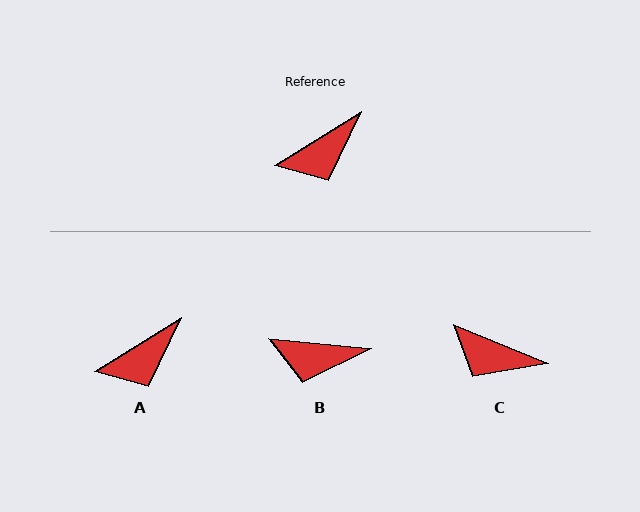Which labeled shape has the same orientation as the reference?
A.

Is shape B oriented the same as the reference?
No, it is off by about 37 degrees.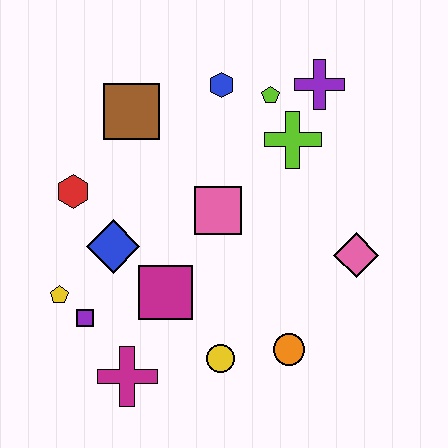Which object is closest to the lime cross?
The lime pentagon is closest to the lime cross.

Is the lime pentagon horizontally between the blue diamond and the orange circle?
Yes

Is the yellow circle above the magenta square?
No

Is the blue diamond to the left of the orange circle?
Yes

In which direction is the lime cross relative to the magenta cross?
The lime cross is above the magenta cross.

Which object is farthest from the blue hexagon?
The magenta cross is farthest from the blue hexagon.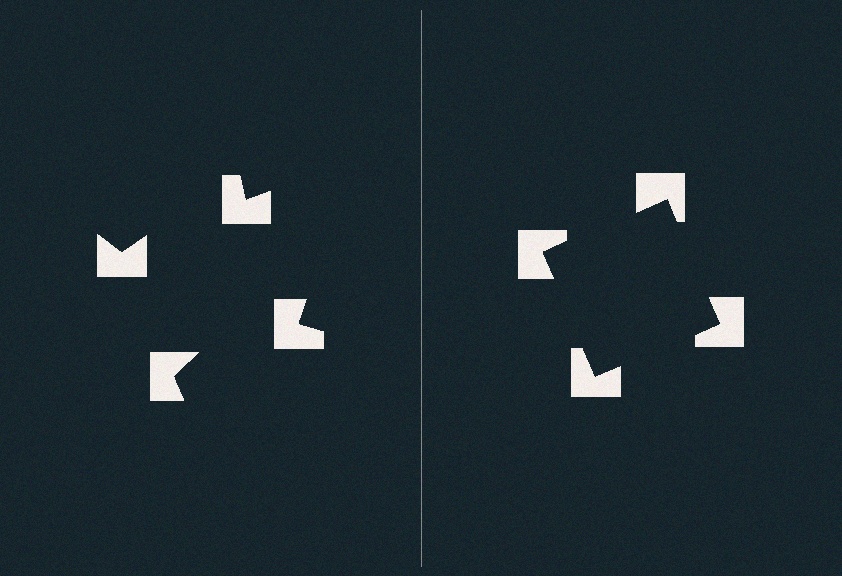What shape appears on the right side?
An illusory square.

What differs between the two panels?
The notched squares are positioned identically on both sides; only the wedge orientations differ. On the right they align to a square; on the left they are misaligned.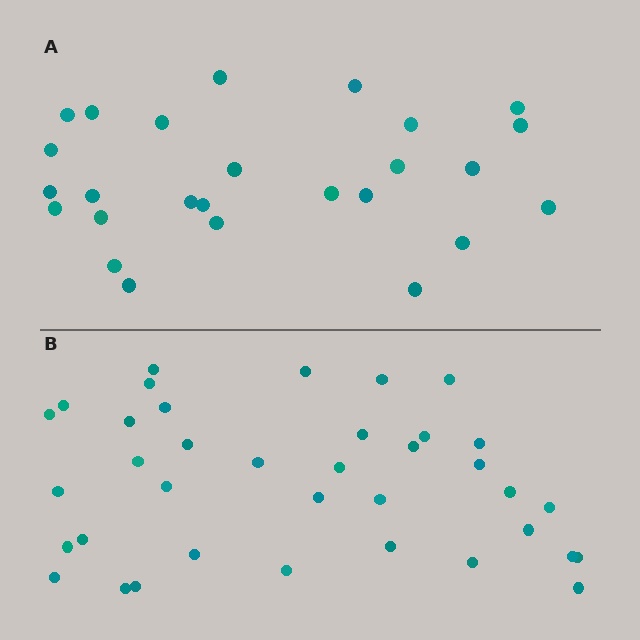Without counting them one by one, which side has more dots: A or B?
Region B (the bottom region) has more dots.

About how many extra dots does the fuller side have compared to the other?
Region B has roughly 12 or so more dots than region A.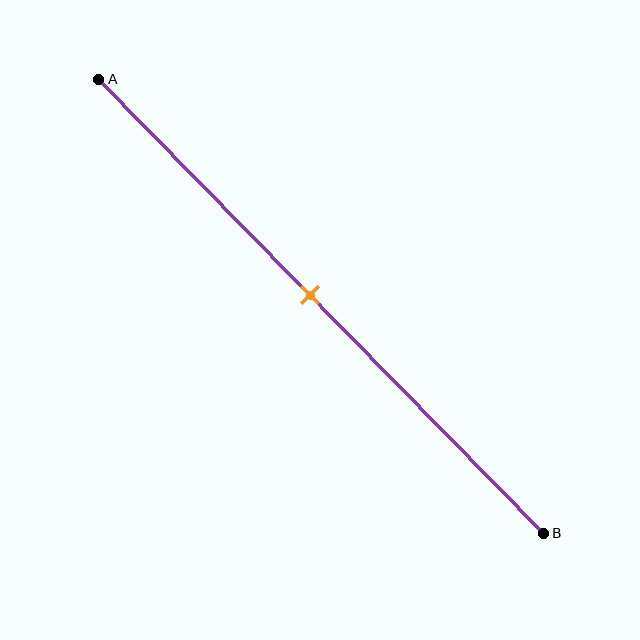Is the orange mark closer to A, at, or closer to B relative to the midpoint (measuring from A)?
The orange mark is approximately at the midpoint of segment AB.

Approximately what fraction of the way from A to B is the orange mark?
The orange mark is approximately 50% of the way from A to B.